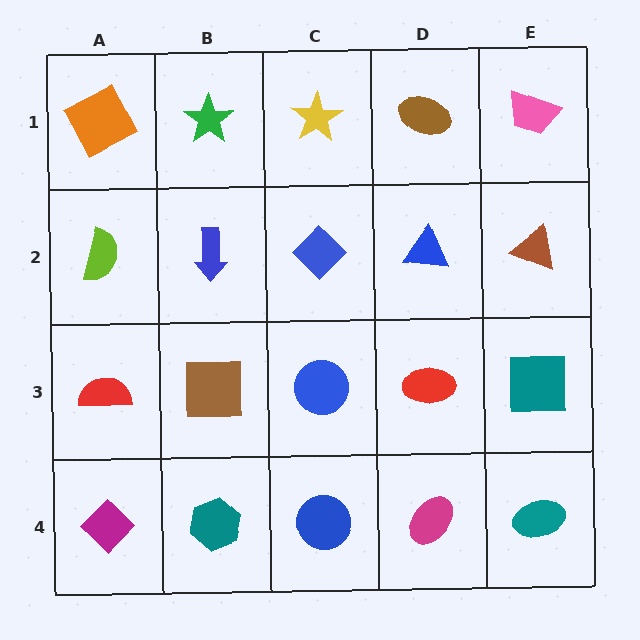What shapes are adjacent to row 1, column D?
A blue triangle (row 2, column D), a yellow star (row 1, column C), a pink trapezoid (row 1, column E).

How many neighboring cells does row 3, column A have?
3.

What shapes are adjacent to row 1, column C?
A blue diamond (row 2, column C), a green star (row 1, column B), a brown ellipse (row 1, column D).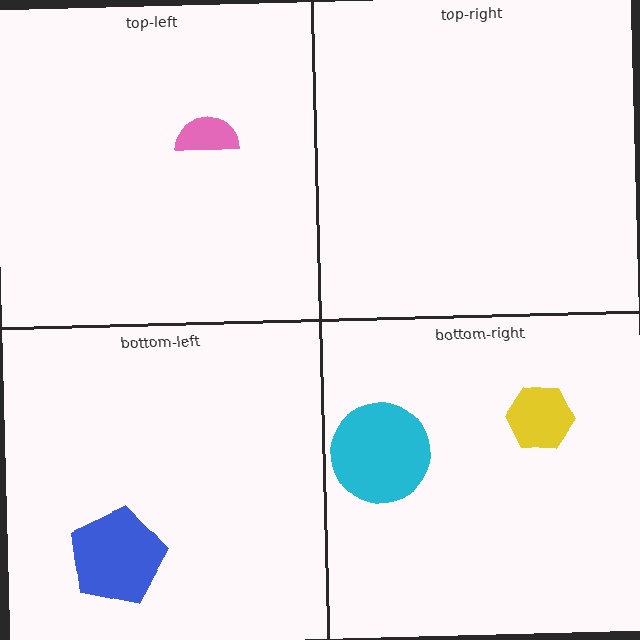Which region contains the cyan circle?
The bottom-right region.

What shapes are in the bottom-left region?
The blue pentagon.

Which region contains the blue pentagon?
The bottom-left region.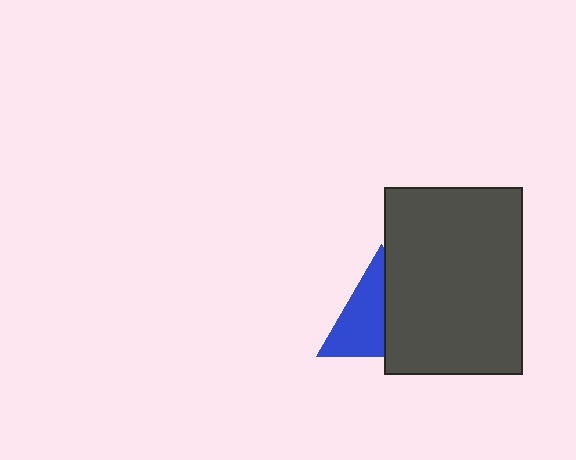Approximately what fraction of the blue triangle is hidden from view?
Roughly 47% of the blue triangle is hidden behind the dark gray rectangle.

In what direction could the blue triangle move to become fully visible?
The blue triangle could move left. That would shift it out from behind the dark gray rectangle entirely.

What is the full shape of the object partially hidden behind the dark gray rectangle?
The partially hidden object is a blue triangle.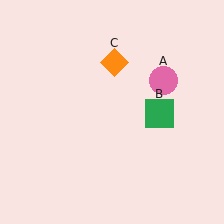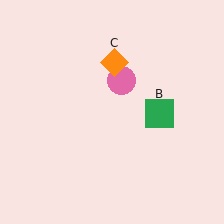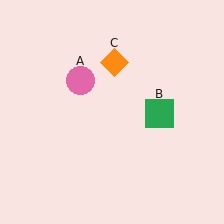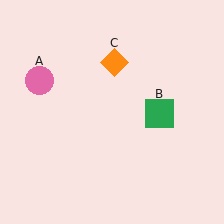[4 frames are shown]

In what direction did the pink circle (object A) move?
The pink circle (object A) moved left.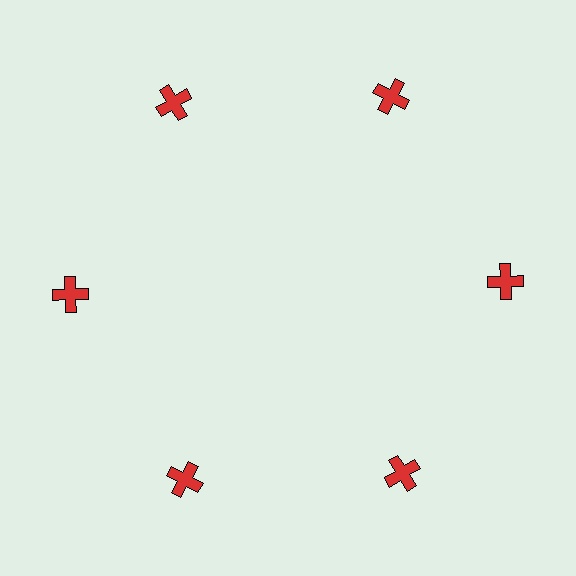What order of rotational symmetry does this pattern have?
This pattern has 6-fold rotational symmetry.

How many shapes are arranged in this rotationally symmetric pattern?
There are 6 shapes, arranged in 6 groups of 1.